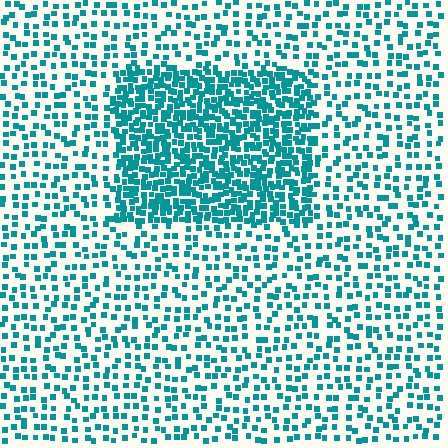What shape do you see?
I see a rectangle.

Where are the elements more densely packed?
The elements are more densely packed inside the rectangle boundary.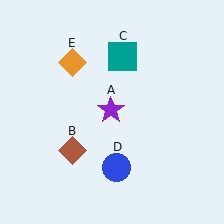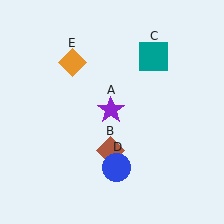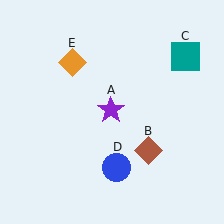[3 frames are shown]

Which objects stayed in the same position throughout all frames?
Purple star (object A) and blue circle (object D) and orange diamond (object E) remained stationary.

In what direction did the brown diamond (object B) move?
The brown diamond (object B) moved right.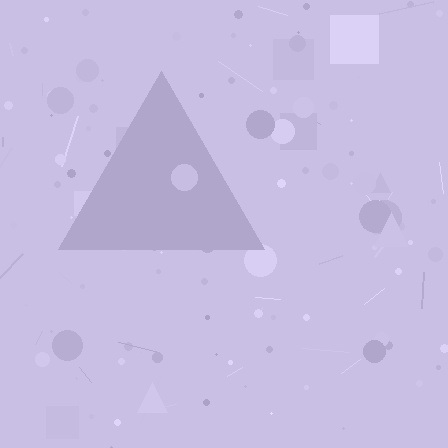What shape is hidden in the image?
A triangle is hidden in the image.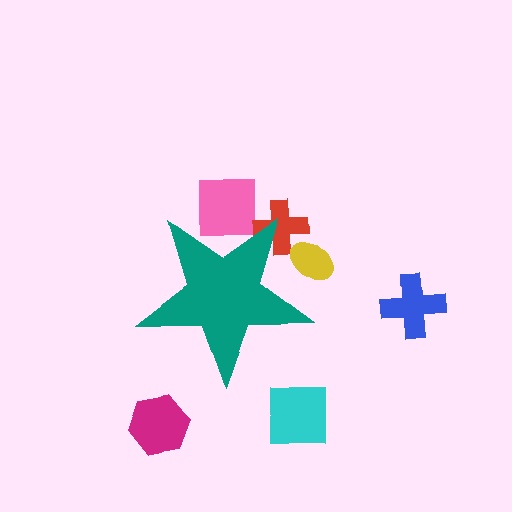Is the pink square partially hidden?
Yes, the pink square is partially hidden behind the teal star.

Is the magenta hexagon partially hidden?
No, the magenta hexagon is fully visible.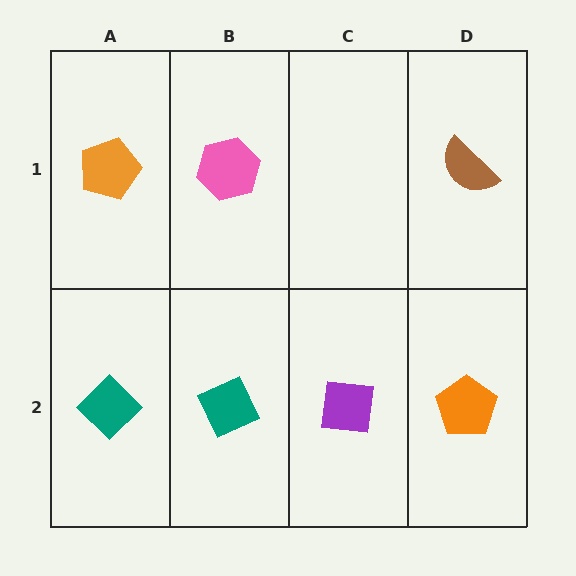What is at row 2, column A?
A teal diamond.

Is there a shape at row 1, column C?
No, that cell is empty.